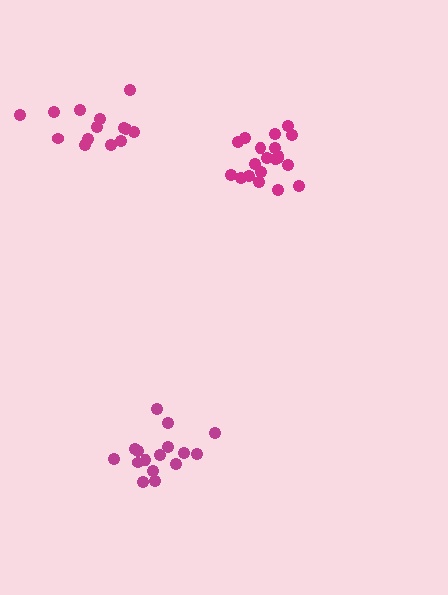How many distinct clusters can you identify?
There are 3 distinct clusters.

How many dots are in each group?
Group 1: 14 dots, Group 2: 16 dots, Group 3: 20 dots (50 total).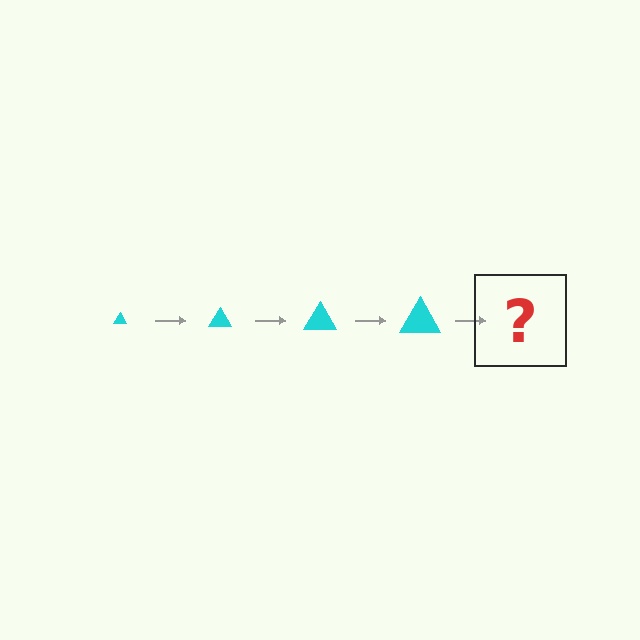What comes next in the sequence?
The next element should be a cyan triangle, larger than the previous one.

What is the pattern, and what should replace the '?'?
The pattern is that the triangle gets progressively larger each step. The '?' should be a cyan triangle, larger than the previous one.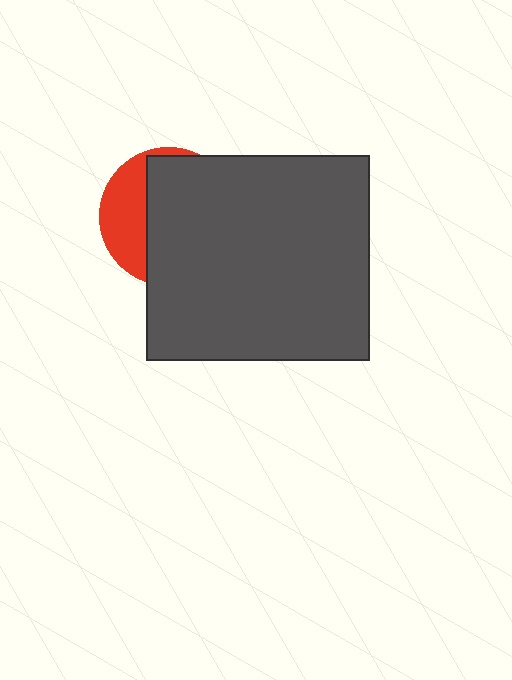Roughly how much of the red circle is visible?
A small part of it is visible (roughly 32%).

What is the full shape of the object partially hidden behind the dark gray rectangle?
The partially hidden object is a red circle.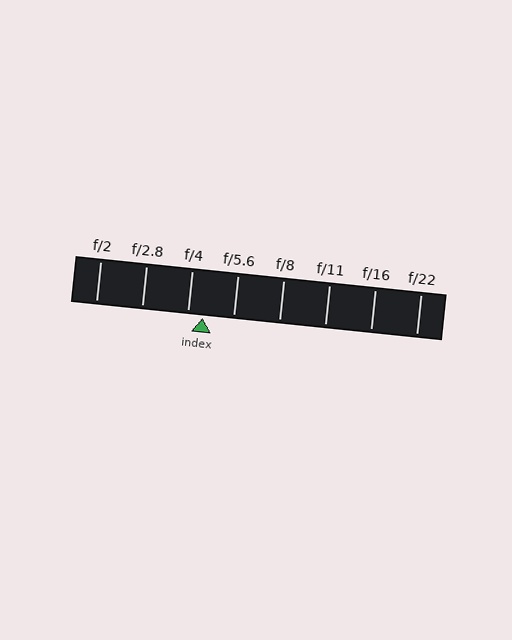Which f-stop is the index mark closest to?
The index mark is closest to f/4.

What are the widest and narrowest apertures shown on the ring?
The widest aperture shown is f/2 and the narrowest is f/22.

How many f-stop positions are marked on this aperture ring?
There are 8 f-stop positions marked.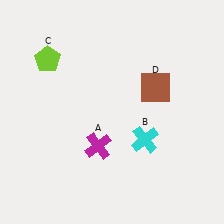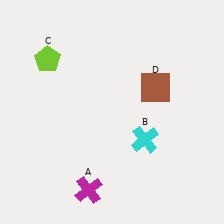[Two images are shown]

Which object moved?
The magenta cross (A) moved down.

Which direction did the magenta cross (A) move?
The magenta cross (A) moved down.